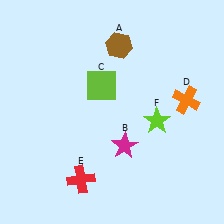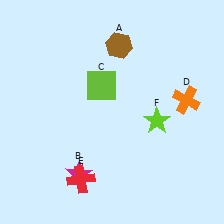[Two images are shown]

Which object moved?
The magenta star (B) moved left.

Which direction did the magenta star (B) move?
The magenta star (B) moved left.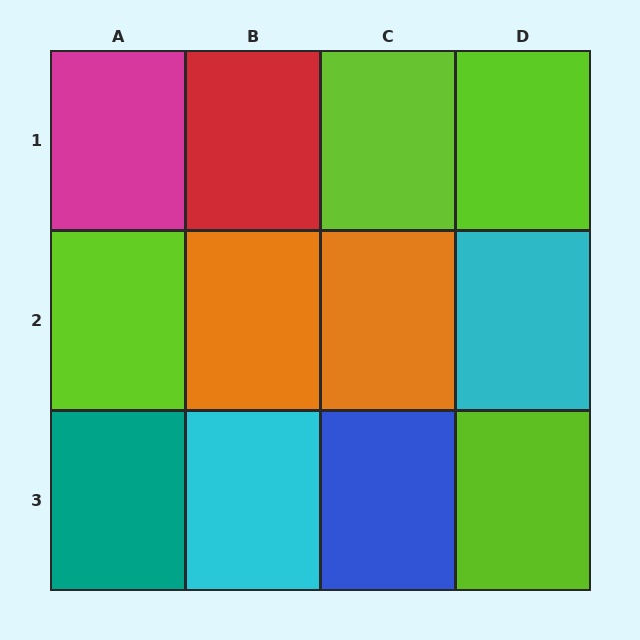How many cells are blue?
1 cell is blue.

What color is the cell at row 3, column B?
Cyan.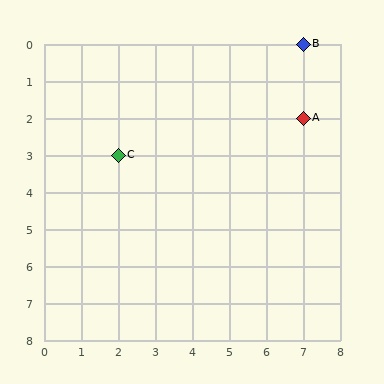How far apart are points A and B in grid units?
Points A and B are 2 rows apart.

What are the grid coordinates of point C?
Point C is at grid coordinates (2, 3).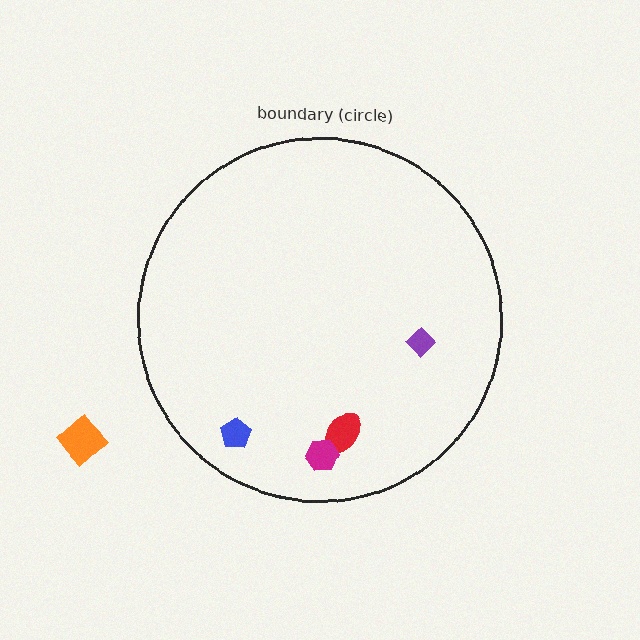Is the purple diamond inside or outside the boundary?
Inside.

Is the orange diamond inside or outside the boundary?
Outside.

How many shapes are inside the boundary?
4 inside, 1 outside.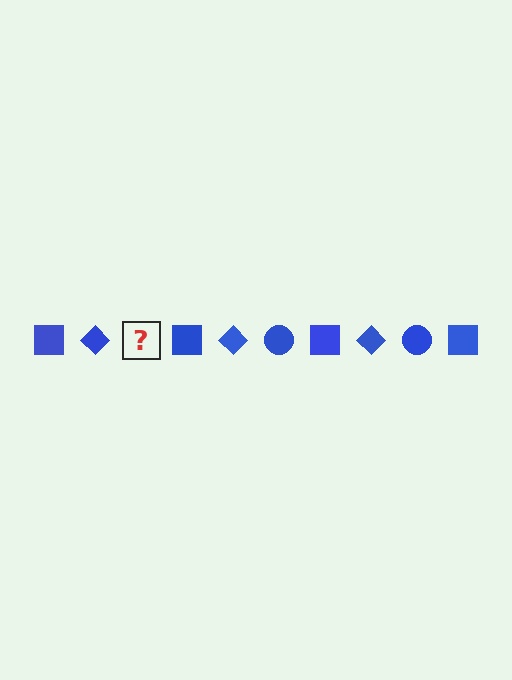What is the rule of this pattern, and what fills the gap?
The rule is that the pattern cycles through square, diamond, circle shapes in blue. The gap should be filled with a blue circle.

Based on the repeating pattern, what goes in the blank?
The blank should be a blue circle.